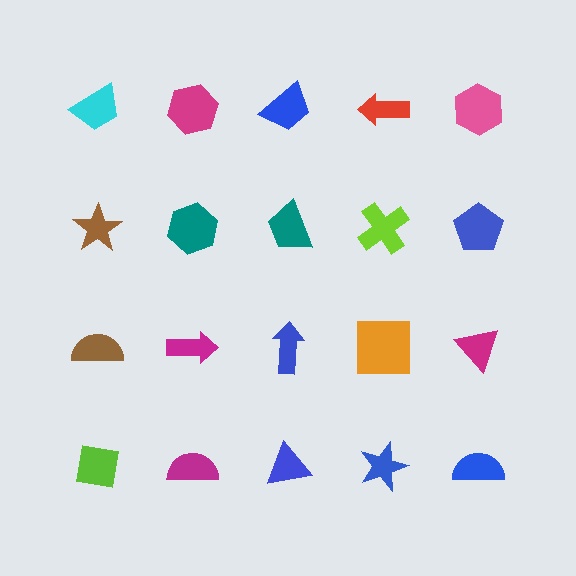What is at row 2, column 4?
A lime cross.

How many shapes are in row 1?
5 shapes.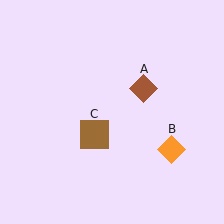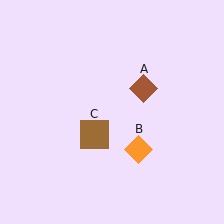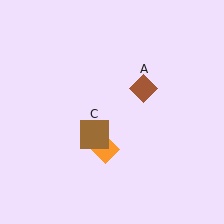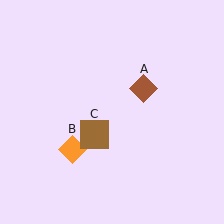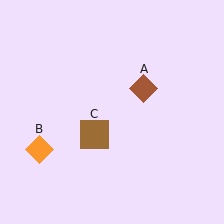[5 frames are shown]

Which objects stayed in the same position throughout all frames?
Brown diamond (object A) and brown square (object C) remained stationary.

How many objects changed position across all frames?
1 object changed position: orange diamond (object B).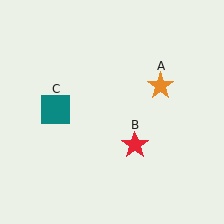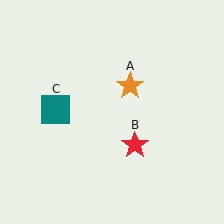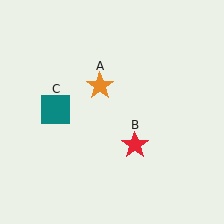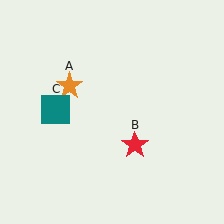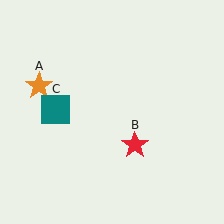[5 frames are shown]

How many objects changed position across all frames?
1 object changed position: orange star (object A).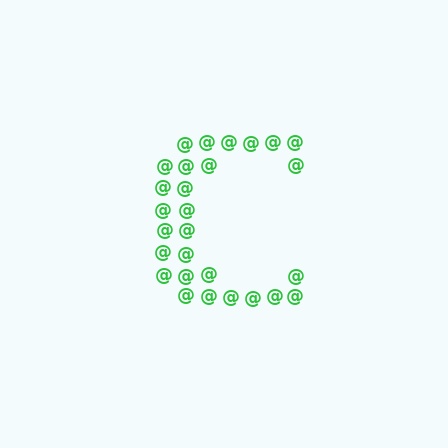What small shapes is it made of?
It is made of small at signs.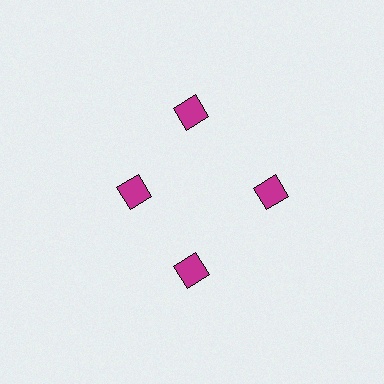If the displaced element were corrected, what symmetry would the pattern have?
It would have 4-fold rotational symmetry — the pattern would map onto itself every 90 degrees.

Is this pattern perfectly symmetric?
No. The 4 magenta diamonds are arranged in a ring, but one element near the 9 o'clock position is pulled inward toward the center, breaking the 4-fold rotational symmetry.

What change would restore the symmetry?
The symmetry would be restored by moving it outward, back onto the ring so that all 4 diamonds sit at equal angles and equal distance from the center.